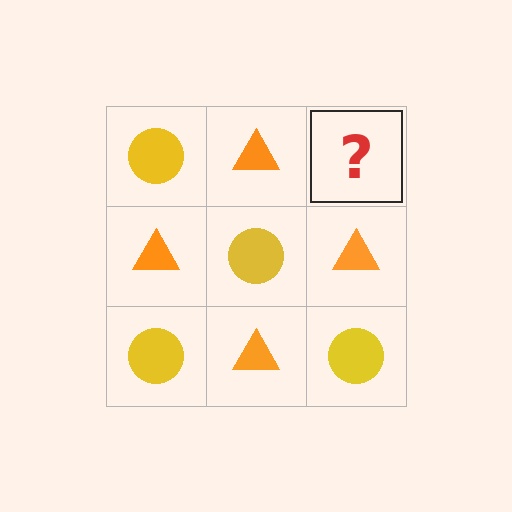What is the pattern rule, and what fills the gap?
The rule is that it alternates yellow circle and orange triangle in a checkerboard pattern. The gap should be filled with a yellow circle.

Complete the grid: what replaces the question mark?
The question mark should be replaced with a yellow circle.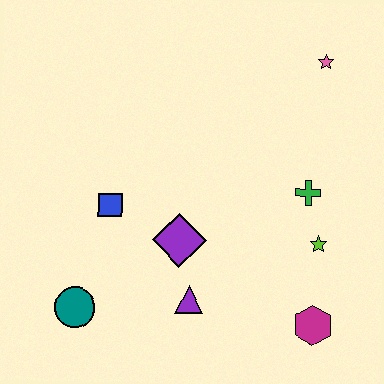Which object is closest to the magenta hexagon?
The lime star is closest to the magenta hexagon.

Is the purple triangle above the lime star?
No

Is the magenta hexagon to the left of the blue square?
No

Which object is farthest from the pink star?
The teal circle is farthest from the pink star.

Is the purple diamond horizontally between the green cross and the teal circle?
Yes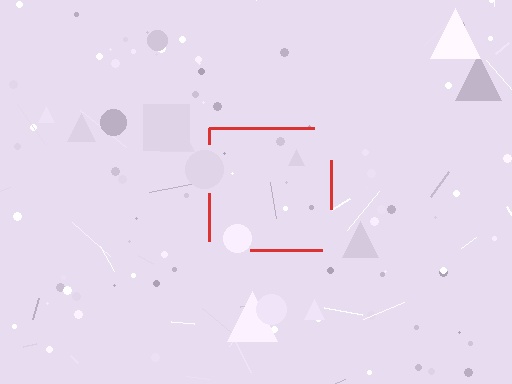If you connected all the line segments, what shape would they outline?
They would outline a square.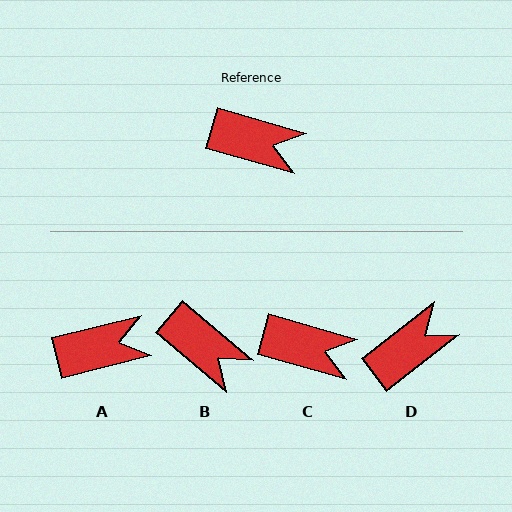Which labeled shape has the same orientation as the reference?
C.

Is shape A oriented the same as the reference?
No, it is off by about 30 degrees.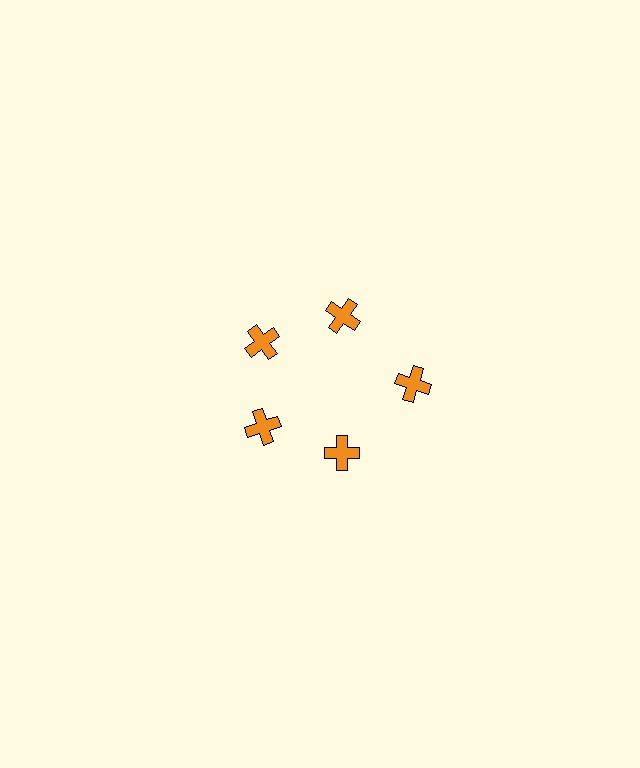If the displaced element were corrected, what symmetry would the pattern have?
It would have 5-fold rotational symmetry — the pattern would map onto itself every 72 degrees.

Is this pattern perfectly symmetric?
No. The 5 orange crosses are arranged in a ring, but one element near the 3 o'clock position is pushed outward from the center, breaking the 5-fold rotational symmetry.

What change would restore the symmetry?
The symmetry would be restored by moving it inward, back onto the ring so that all 5 crosses sit at equal angles and equal distance from the center.